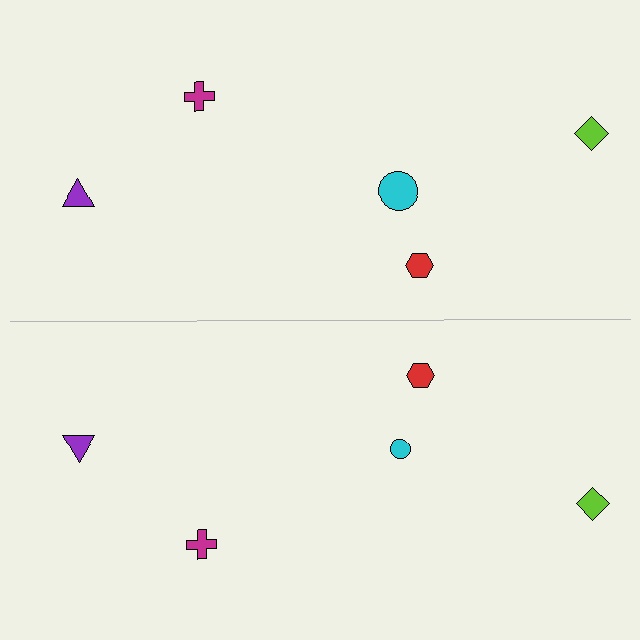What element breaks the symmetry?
The cyan circle on the bottom side has a different size than its mirror counterpart.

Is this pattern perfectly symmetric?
No, the pattern is not perfectly symmetric. The cyan circle on the bottom side has a different size than its mirror counterpart.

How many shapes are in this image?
There are 10 shapes in this image.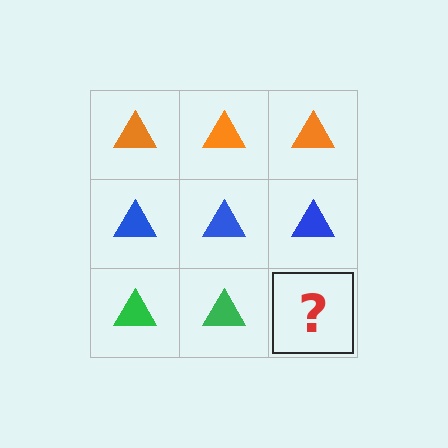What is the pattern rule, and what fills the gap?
The rule is that each row has a consistent color. The gap should be filled with a green triangle.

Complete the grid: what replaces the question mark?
The question mark should be replaced with a green triangle.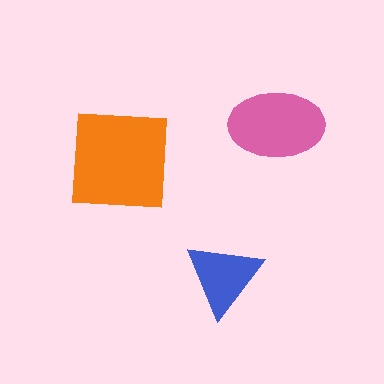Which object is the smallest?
The blue triangle.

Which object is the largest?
The orange square.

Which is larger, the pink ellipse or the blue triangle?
The pink ellipse.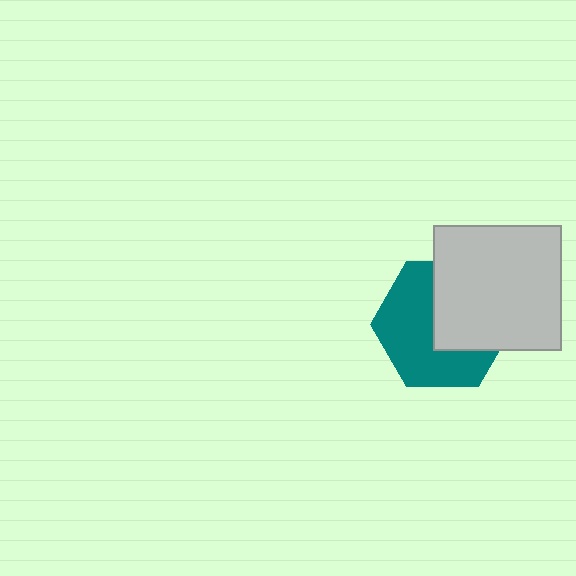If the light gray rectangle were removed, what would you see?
You would see the complete teal hexagon.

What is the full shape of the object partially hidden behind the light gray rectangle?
The partially hidden object is a teal hexagon.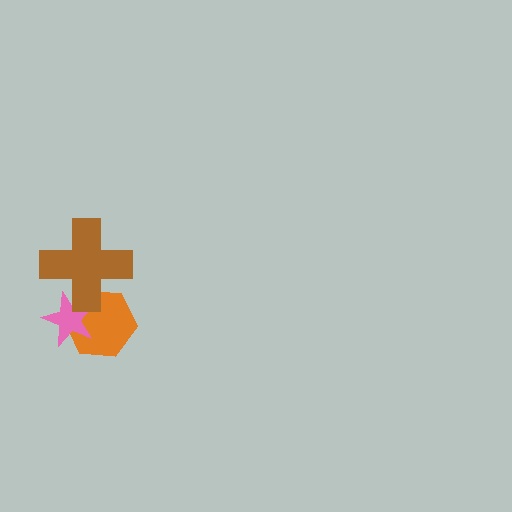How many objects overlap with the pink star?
2 objects overlap with the pink star.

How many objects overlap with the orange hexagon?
2 objects overlap with the orange hexagon.